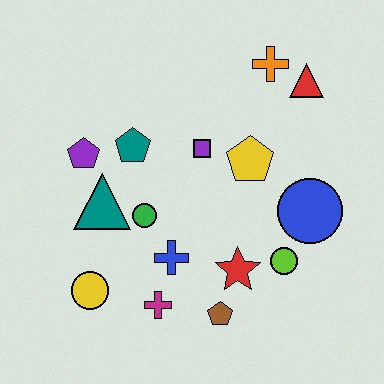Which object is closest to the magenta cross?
The blue cross is closest to the magenta cross.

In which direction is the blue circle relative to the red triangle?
The blue circle is below the red triangle.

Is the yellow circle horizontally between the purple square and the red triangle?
No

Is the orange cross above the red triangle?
Yes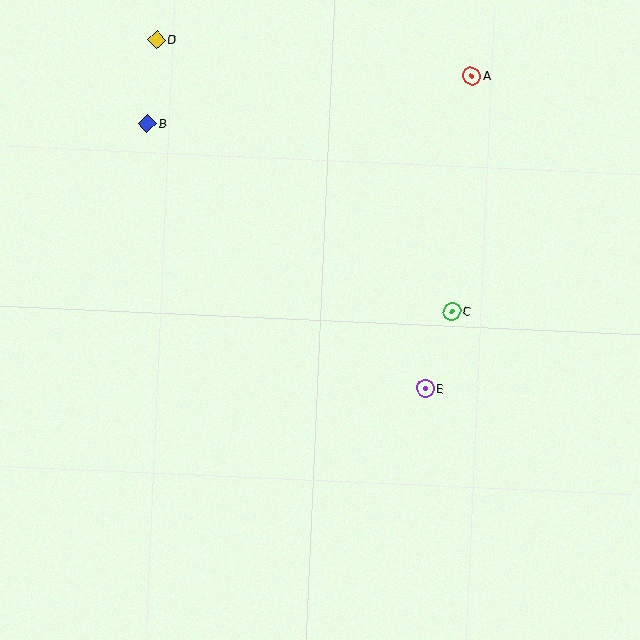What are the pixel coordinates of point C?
Point C is at (452, 311).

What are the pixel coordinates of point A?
Point A is at (472, 76).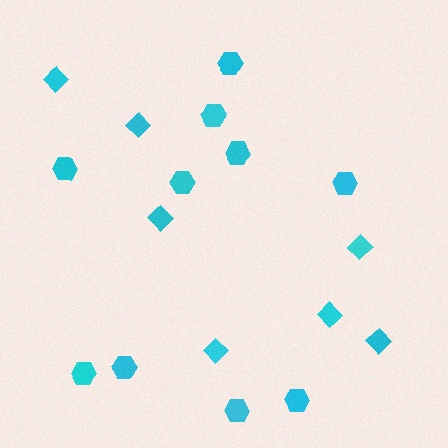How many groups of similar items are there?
There are 2 groups: one group of hexagons (10) and one group of diamonds (7).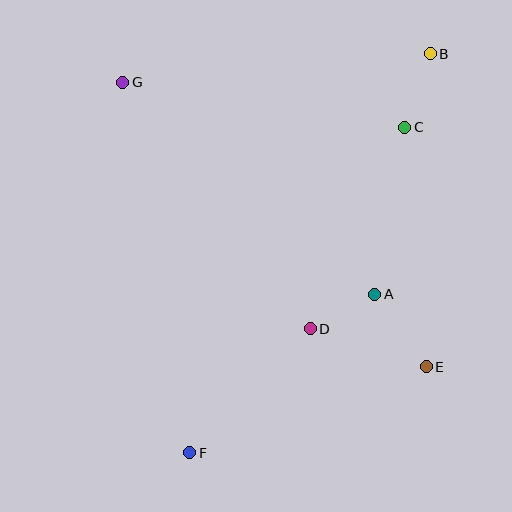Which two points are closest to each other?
Points A and D are closest to each other.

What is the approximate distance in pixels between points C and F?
The distance between C and F is approximately 390 pixels.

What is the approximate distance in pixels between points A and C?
The distance between A and C is approximately 170 pixels.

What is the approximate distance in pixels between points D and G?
The distance between D and G is approximately 310 pixels.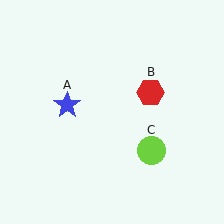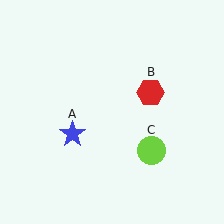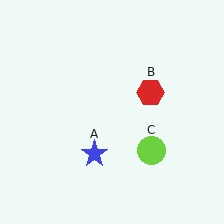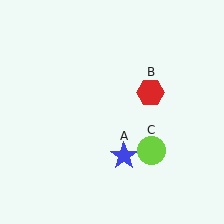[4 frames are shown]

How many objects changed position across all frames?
1 object changed position: blue star (object A).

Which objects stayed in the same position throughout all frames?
Red hexagon (object B) and lime circle (object C) remained stationary.